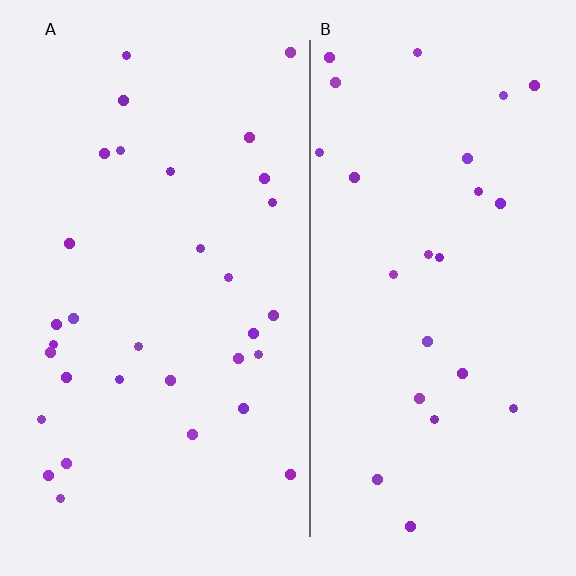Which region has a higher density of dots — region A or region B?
A (the left).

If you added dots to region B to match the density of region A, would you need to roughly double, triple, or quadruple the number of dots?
Approximately double.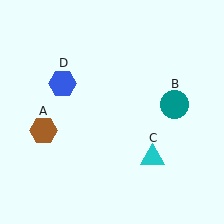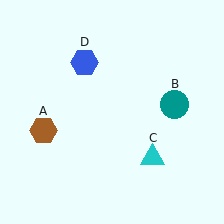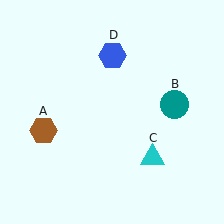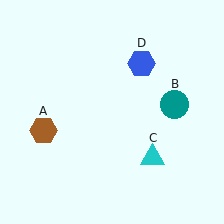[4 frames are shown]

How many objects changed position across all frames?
1 object changed position: blue hexagon (object D).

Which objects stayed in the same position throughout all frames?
Brown hexagon (object A) and teal circle (object B) and cyan triangle (object C) remained stationary.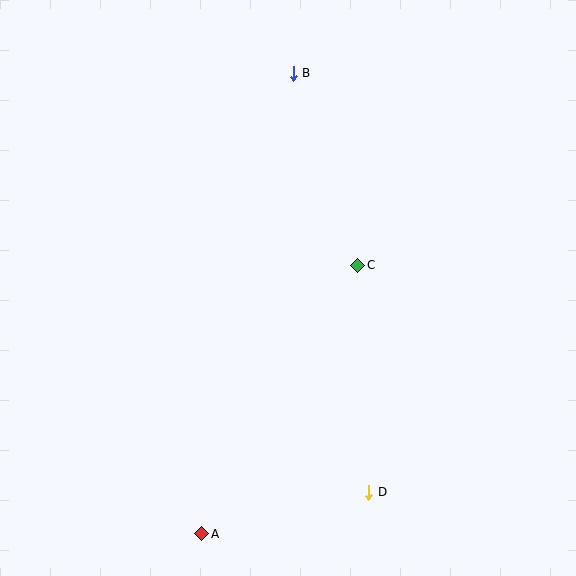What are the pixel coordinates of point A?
Point A is at (202, 534).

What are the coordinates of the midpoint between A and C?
The midpoint between A and C is at (280, 400).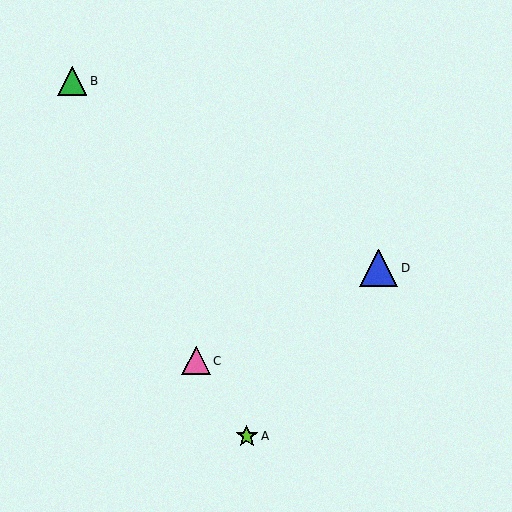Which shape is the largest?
The blue triangle (labeled D) is the largest.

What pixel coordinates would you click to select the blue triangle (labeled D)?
Click at (379, 268) to select the blue triangle D.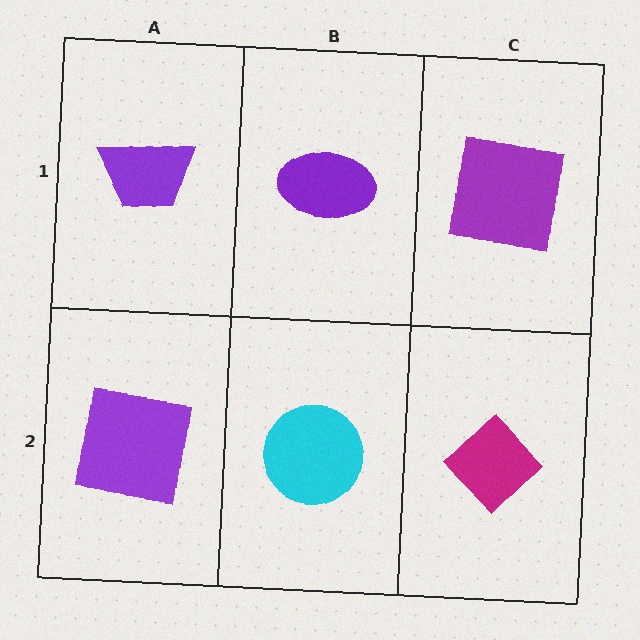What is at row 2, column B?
A cyan circle.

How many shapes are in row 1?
3 shapes.